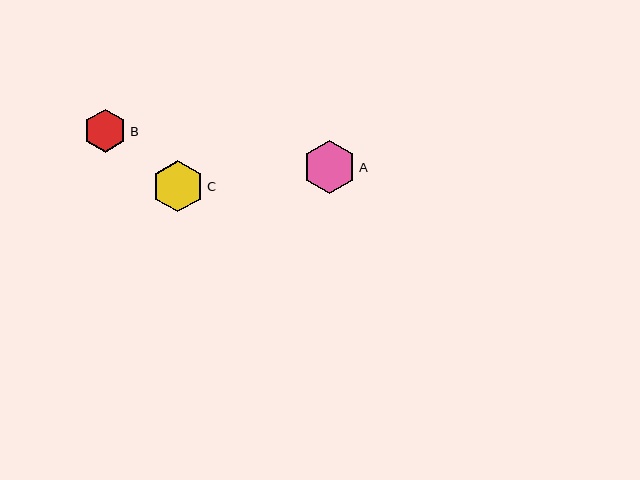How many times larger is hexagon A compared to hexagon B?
Hexagon A is approximately 1.2 times the size of hexagon B.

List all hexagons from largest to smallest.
From largest to smallest: A, C, B.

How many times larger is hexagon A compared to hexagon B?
Hexagon A is approximately 1.2 times the size of hexagon B.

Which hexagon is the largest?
Hexagon A is the largest with a size of approximately 53 pixels.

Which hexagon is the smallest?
Hexagon B is the smallest with a size of approximately 43 pixels.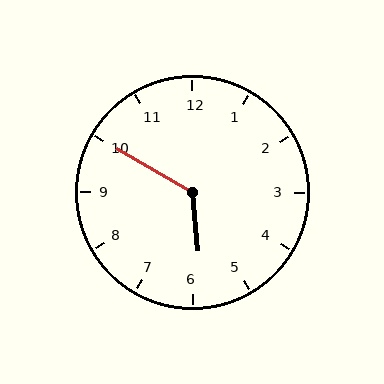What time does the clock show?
5:50.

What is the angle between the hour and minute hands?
Approximately 125 degrees.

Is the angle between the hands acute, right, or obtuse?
It is obtuse.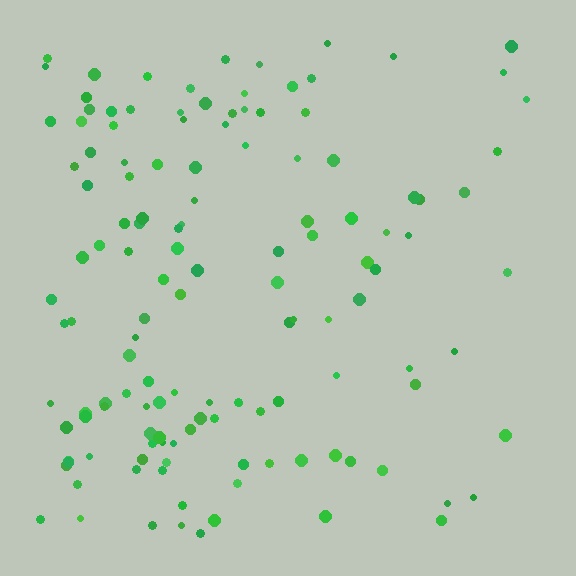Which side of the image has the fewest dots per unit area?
The right.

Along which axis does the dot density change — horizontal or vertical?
Horizontal.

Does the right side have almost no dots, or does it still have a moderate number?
Still a moderate number, just noticeably fewer than the left.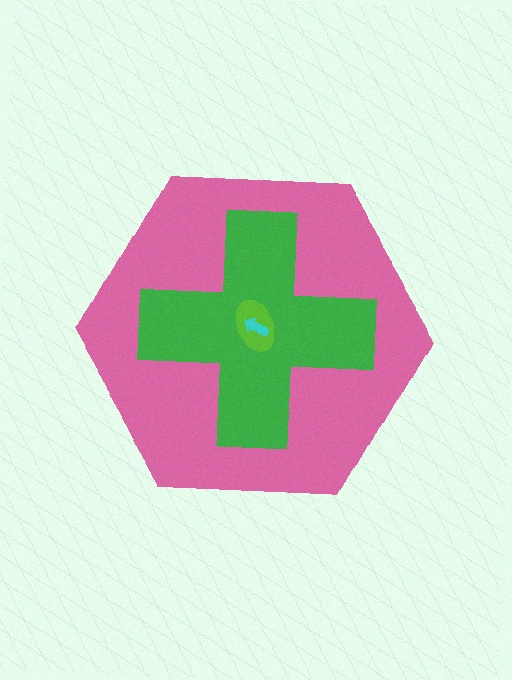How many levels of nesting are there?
4.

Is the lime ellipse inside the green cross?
Yes.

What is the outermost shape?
The pink hexagon.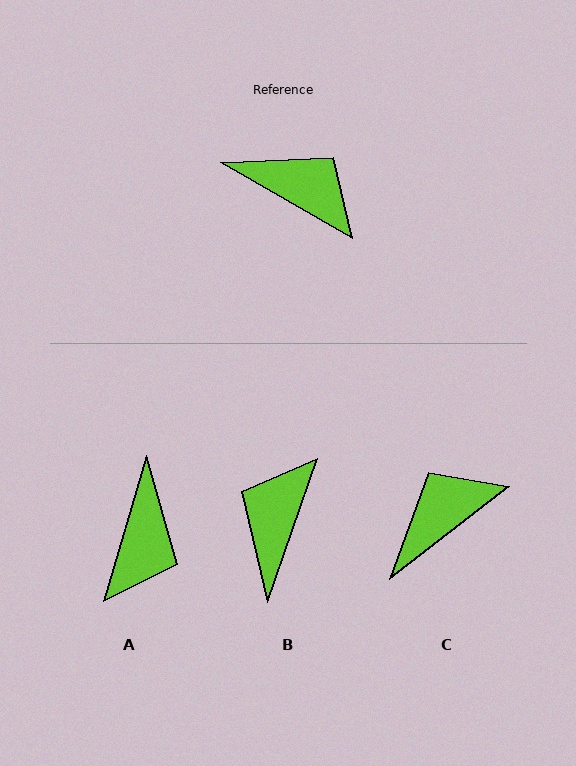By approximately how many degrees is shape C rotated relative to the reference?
Approximately 68 degrees counter-clockwise.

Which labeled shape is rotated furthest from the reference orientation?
B, about 100 degrees away.